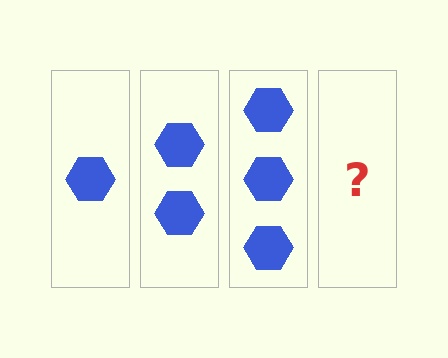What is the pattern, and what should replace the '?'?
The pattern is that each step adds one more hexagon. The '?' should be 4 hexagons.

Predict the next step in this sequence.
The next step is 4 hexagons.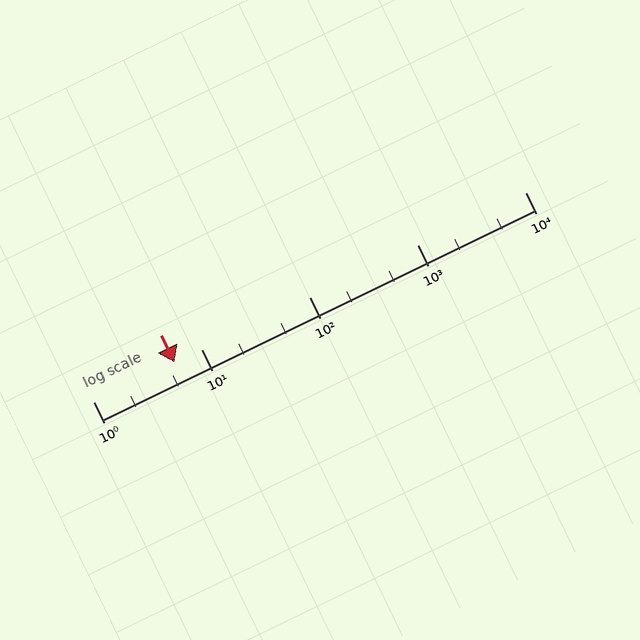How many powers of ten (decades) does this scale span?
The scale spans 4 decades, from 1 to 10000.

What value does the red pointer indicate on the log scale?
The pointer indicates approximately 5.7.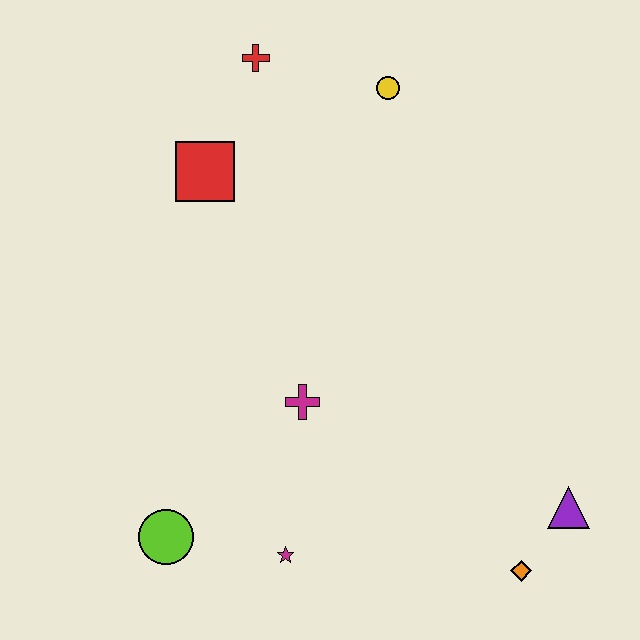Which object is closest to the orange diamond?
The purple triangle is closest to the orange diamond.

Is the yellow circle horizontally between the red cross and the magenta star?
No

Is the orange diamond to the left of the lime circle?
No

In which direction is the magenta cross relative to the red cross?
The magenta cross is below the red cross.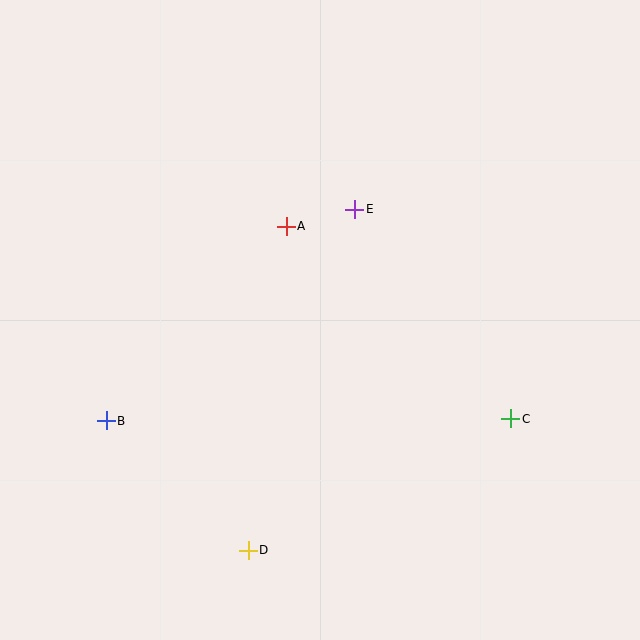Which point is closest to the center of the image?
Point A at (286, 226) is closest to the center.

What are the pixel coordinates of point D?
Point D is at (248, 550).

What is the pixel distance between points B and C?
The distance between B and C is 405 pixels.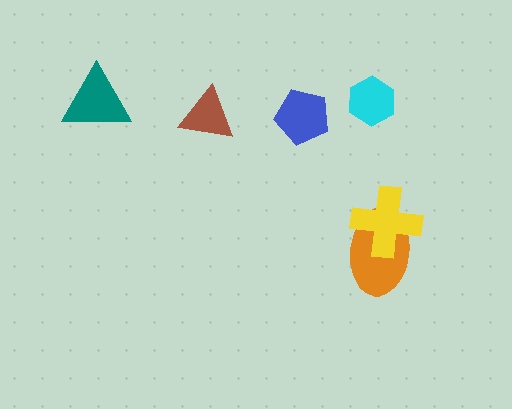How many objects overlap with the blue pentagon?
0 objects overlap with the blue pentagon.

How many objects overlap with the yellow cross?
1 object overlaps with the yellow cross.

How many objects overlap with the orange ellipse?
1 object overlaps with the orange ellipse.